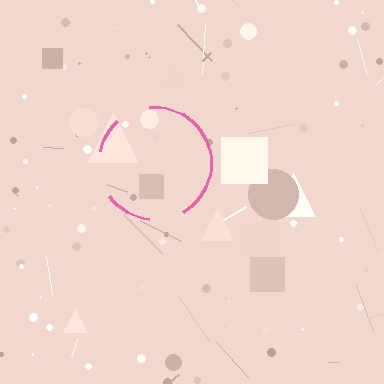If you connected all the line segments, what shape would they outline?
They would outline a circle.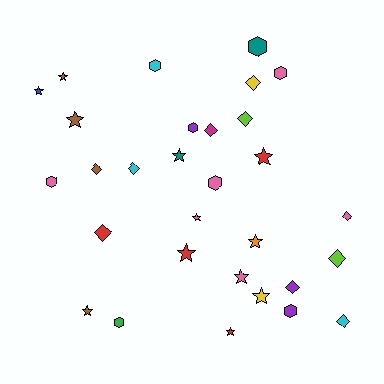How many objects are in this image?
There are 30 objects.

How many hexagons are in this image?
There are 8 hexagons.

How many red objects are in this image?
There are 4 red objects.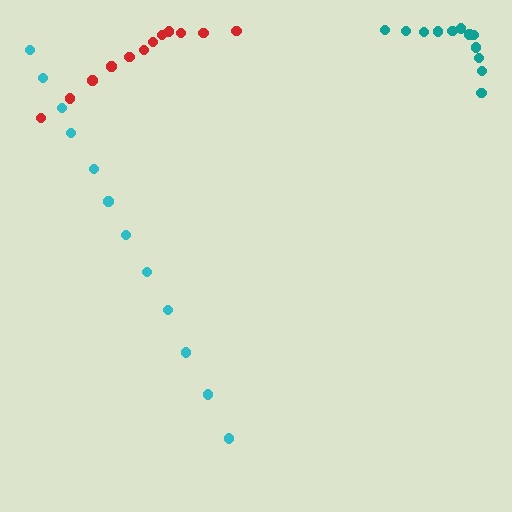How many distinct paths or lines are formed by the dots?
There are 3 distinct paths.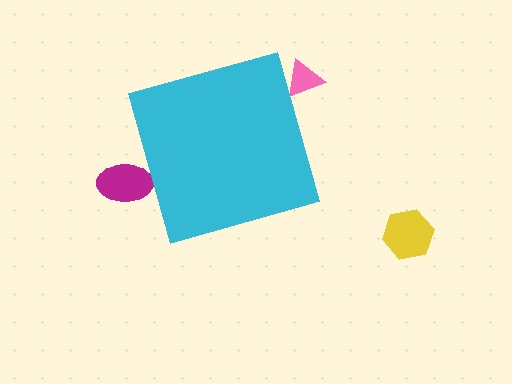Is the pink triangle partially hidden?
Yes, the pink triangle is partially hidden behind the cyan diamond.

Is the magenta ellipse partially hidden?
Yes, the magenta ellipse is partially hidden behind the cyan diamond.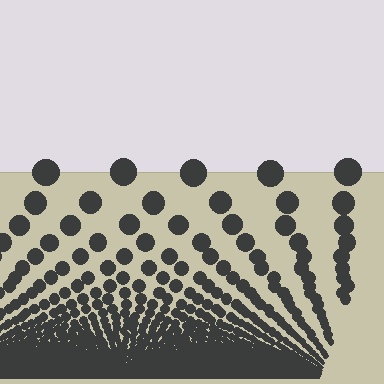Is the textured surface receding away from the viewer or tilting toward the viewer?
The surface appears to tilt toward the viewer. Texture elements get larger and sparser toward the top.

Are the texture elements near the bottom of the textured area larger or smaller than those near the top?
Smaller. The gradient is inverted — elements near the bottom are smaller and denser.